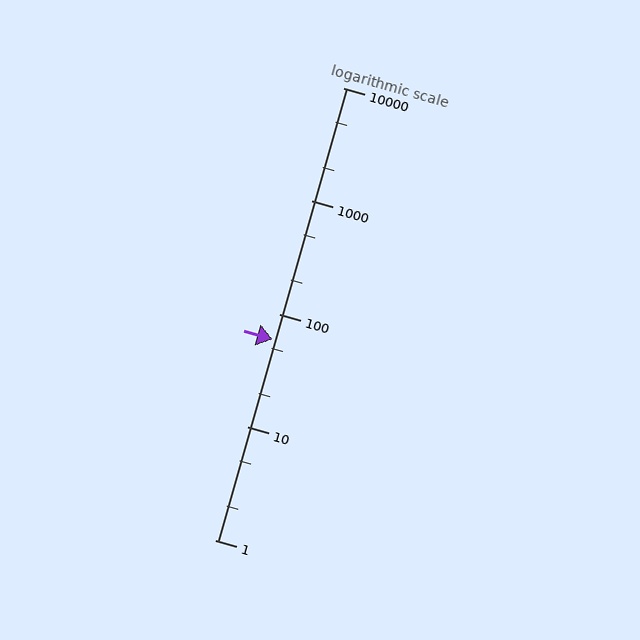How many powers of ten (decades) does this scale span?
The scale spans 4 decades, from 1 to 10000.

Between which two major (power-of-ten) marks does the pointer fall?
The pointer is between 10 and 100.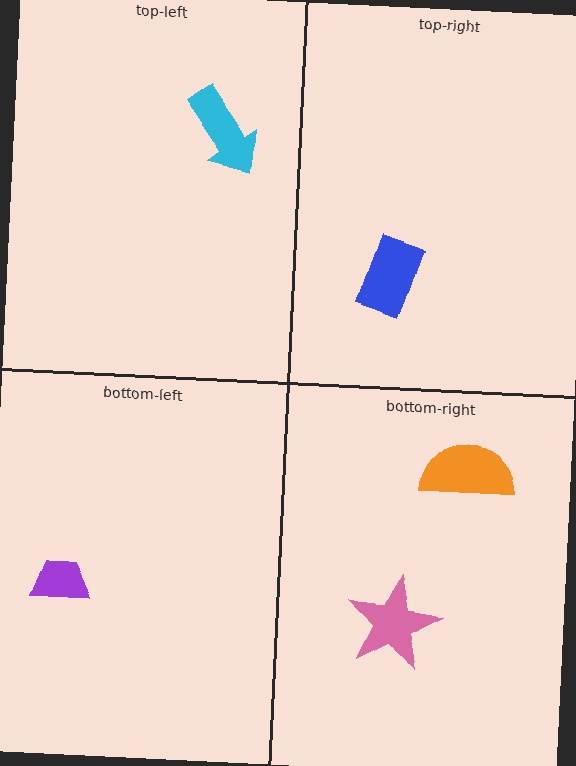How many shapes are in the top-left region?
1.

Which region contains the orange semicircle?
The bottom-right region.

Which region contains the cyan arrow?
The top-left region.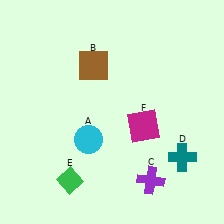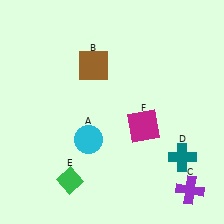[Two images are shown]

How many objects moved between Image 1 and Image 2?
1 object moved between the two images.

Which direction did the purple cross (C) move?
The purple cross (C) moved right.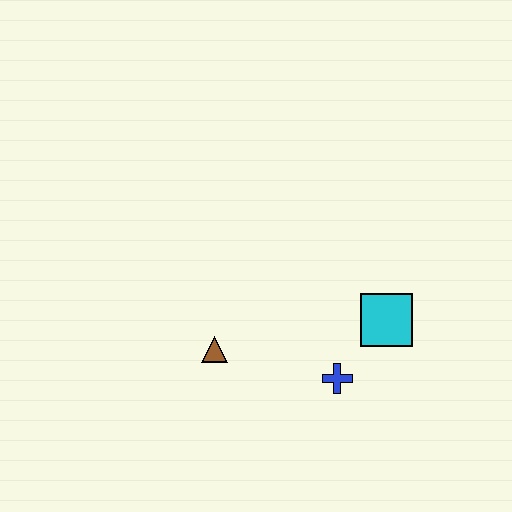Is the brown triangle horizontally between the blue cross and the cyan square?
No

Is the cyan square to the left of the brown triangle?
No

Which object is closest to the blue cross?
The cyan square is closest to the blue cross.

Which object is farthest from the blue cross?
The brown triangle is farthest from the blue cross.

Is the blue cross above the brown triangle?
No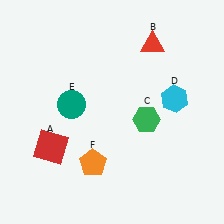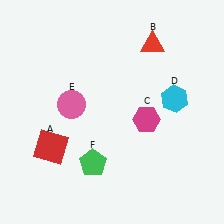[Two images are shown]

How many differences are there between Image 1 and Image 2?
There are 3 differences between the two images.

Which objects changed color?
C changed from green to magenta. E changed from teal to pink. F changed from orange to green.